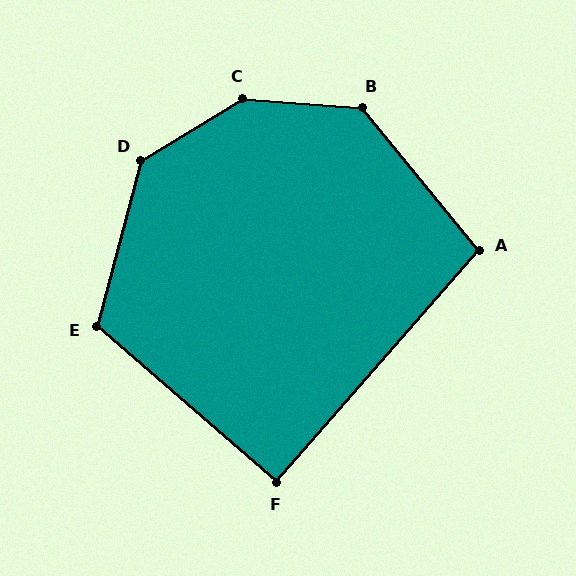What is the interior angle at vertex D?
Approximately 136 degrees (obtuse).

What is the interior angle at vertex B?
Approximately 134 degrees (obtuse).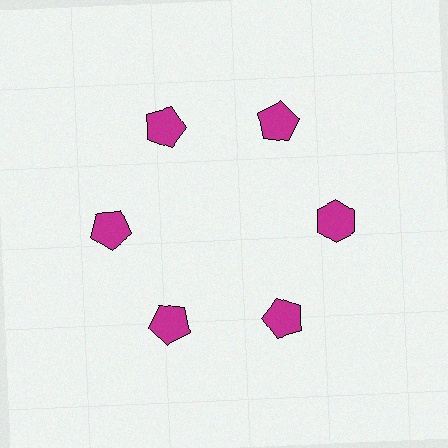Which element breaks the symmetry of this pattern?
The magenta hexagon at roughly the 3 o'clock position breaks the symmetry. All other shapes are magenta pentagons.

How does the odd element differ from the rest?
It has a different shape: hexagon instead of pentagon.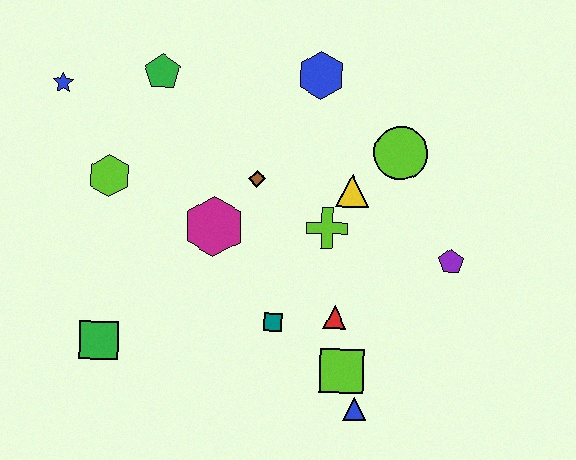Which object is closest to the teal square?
The red triangle is closest to the teal square.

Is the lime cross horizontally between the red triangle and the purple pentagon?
No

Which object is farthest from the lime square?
The blue star is farthest from the lime square.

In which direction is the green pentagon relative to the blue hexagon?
The green pentagon is to the left of the blue hexagon.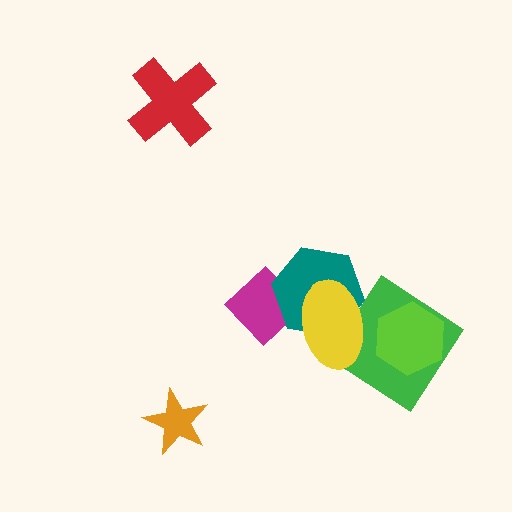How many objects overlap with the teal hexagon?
2 objects overlap with the teal hexagon.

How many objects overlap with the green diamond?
2 objects overlap with the green diamond.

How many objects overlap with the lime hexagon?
1 object overlaps with the lime hexagon.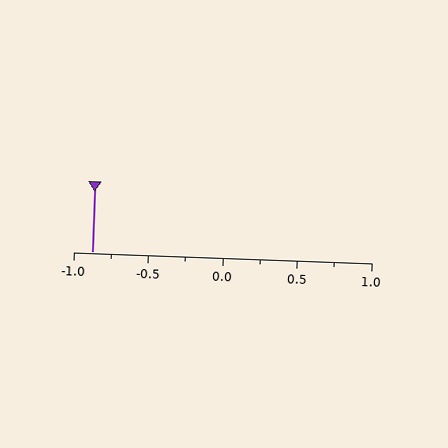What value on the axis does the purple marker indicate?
The marker indicates approximately -0.88.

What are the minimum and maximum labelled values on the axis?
The axis runs from -1.0 to 1.0.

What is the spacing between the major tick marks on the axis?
The major ticks are spaced 0.5 apart.